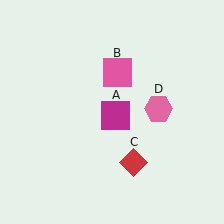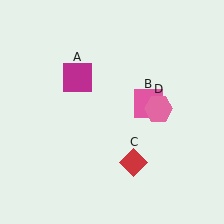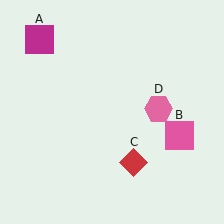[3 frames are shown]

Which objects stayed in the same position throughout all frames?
Red diamond (object C) and pink hexagon (object D) remained stationary.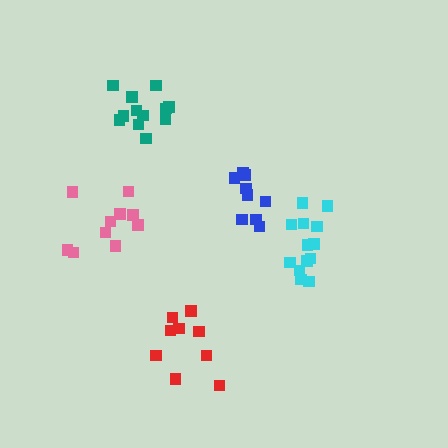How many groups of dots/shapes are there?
There are 5 groups.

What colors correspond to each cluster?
The clusters are colored: cyan, teal, red, blue, pink.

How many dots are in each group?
Group 1: 13 dots, Group 2: 12 dots, Group 3: 9 dots, Group 4: 9 dots, Group 5: 10 dots (53 total).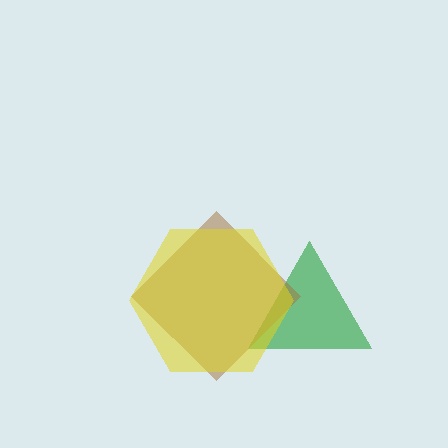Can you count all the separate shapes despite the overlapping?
Yes, there are 3 separate shapes.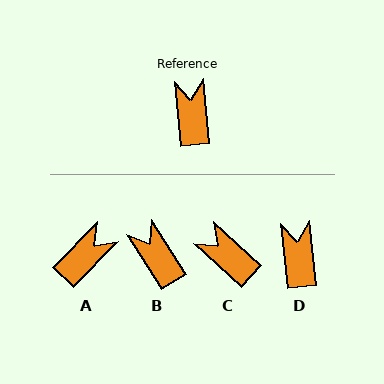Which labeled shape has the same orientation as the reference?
D.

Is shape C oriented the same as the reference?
No, it is off by about 41 degrees.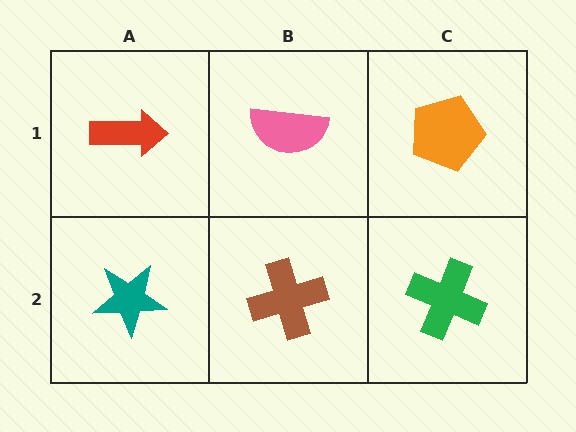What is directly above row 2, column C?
An orange pentagon.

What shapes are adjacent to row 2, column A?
A red arrow (row 1, column A), a brown cross (row 2, column B).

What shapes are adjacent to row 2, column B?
A pink semicircle (row 1, column B), a teal star (row 2, column A), a green cross (row 2, column C).